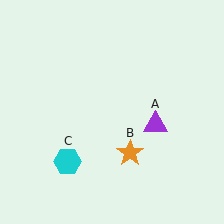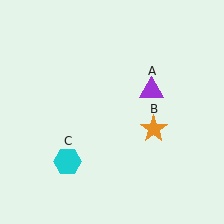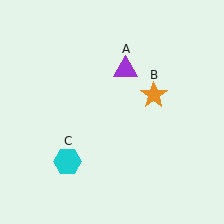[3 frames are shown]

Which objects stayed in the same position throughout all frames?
Cyan hexagon (object C) remained stationary.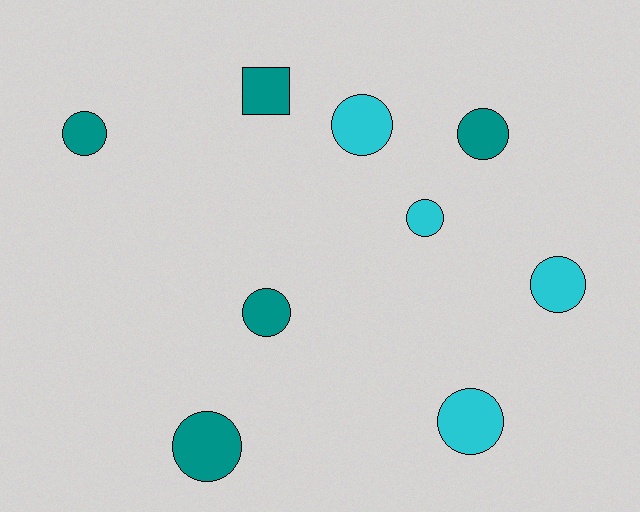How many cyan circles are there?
There are 4 cyan circles.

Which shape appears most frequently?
Circle, with 8 objects.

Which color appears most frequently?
Teal, with 5 objects.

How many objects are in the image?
There are 9 objects.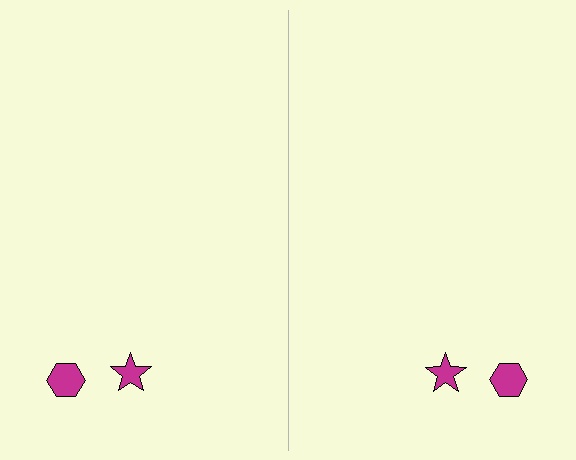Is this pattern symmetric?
Yes, this pattern has bilateral (reflection) symmetry.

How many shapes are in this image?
There are 4 shapes in this image.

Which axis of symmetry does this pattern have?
The pattern has a vertical axis of symmetry running through the center of the image.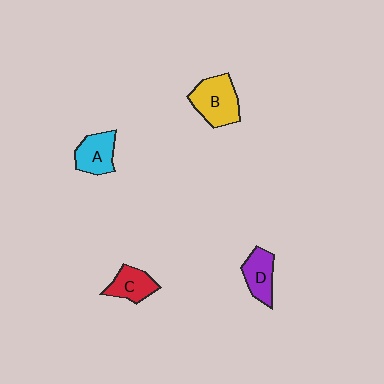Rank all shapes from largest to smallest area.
From largest to smallest: B (yellow), A (cyan), D (purple), C (red).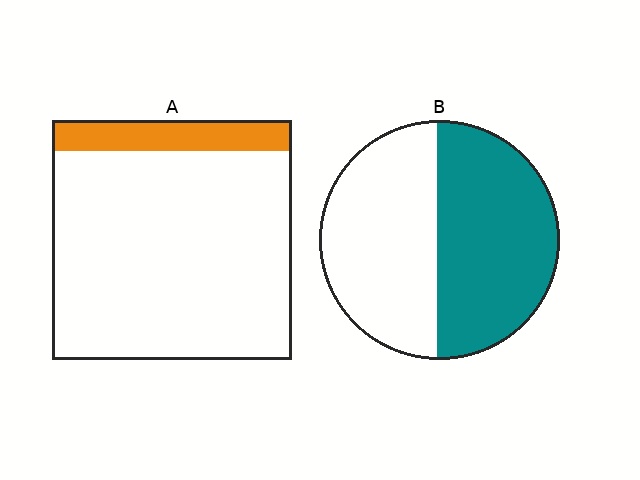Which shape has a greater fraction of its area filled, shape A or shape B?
Shape B.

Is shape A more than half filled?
No.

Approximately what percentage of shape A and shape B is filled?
A is approximately 15% and B is approximately 50%.